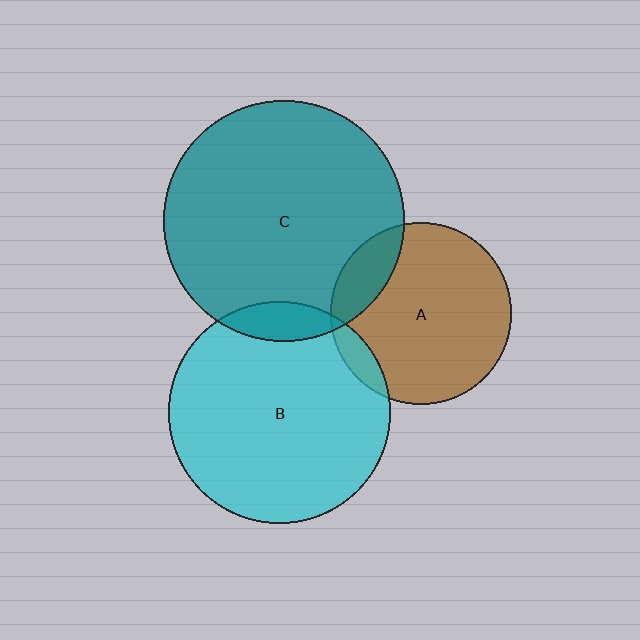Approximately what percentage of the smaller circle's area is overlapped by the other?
Approximately 10%.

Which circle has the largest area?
Circle C (teal).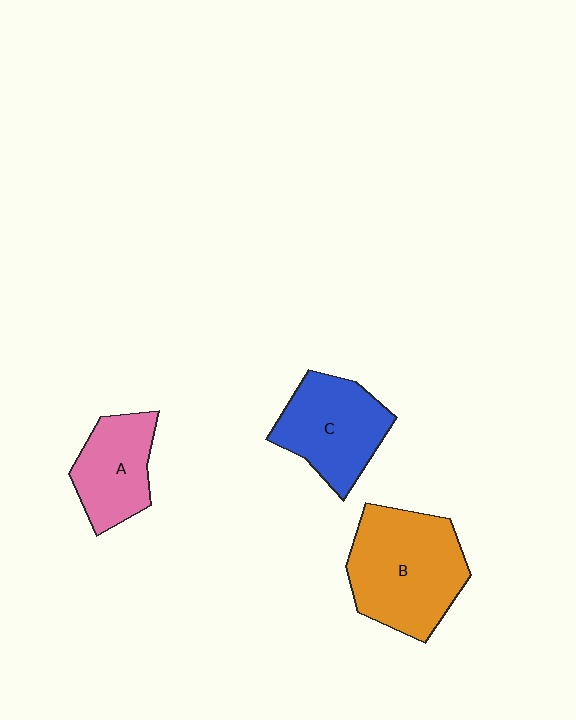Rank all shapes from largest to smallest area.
From largest to smallest: B (orange), C (blue), A (pink).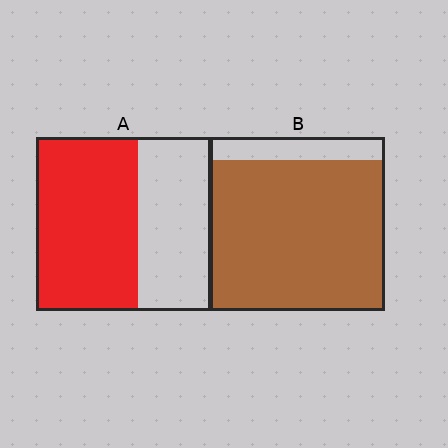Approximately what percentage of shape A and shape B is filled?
A is approximately 60% and B is approximately 85%.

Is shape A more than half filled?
Yes.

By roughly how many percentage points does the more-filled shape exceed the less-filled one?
By roughly 30 percentage points (B over A).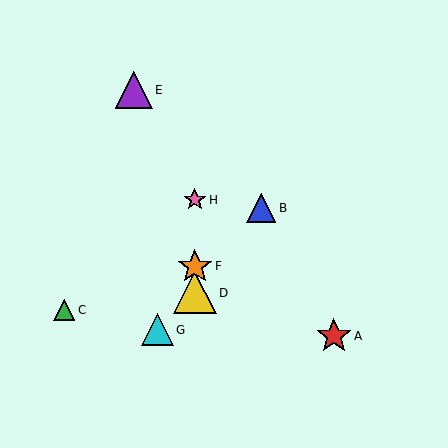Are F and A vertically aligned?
No, F is at x≈195 and A is at x≈334.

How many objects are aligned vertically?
3 objects (D, F, H) are aligned vertically.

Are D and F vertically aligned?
Yes, both are at x≈195.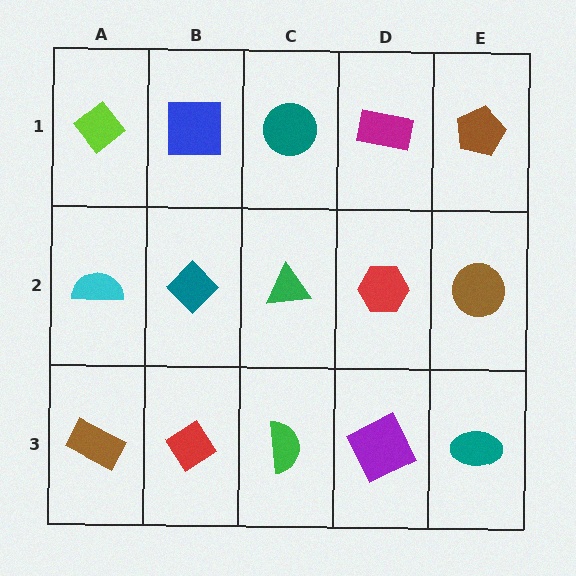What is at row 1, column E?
A brown pentagon.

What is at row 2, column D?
A red hexagon.